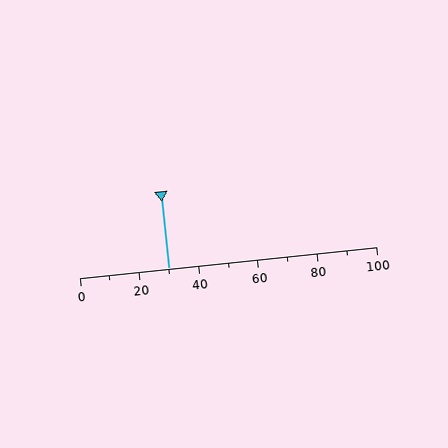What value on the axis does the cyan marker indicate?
The marker indicates approximately 30.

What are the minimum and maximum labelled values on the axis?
The axis runs from 0 to 100.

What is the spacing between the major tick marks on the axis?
The major ticks are spaced 20 apart.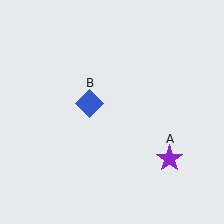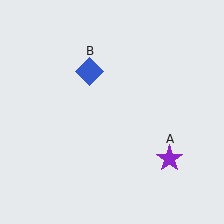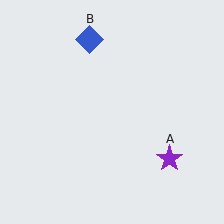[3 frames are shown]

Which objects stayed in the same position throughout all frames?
Purple star (object A) remained stationary.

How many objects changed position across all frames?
1 object changed position: blue diamond (object B).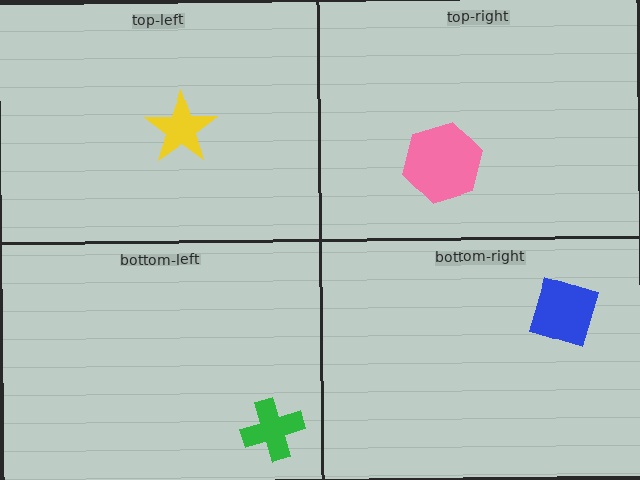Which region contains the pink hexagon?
The top-right region.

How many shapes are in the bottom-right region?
1.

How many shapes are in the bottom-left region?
1.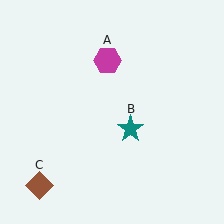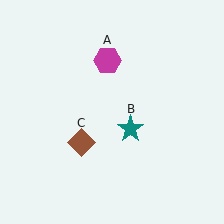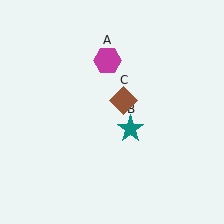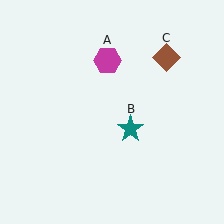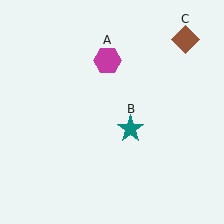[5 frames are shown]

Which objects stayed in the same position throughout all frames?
Magenta hexagon (object A) and teal star (object B) remained stationary.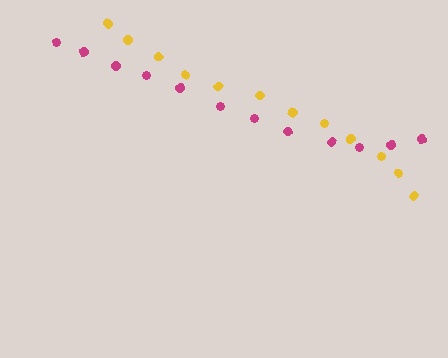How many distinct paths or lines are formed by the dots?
There are 2 distinct paths.